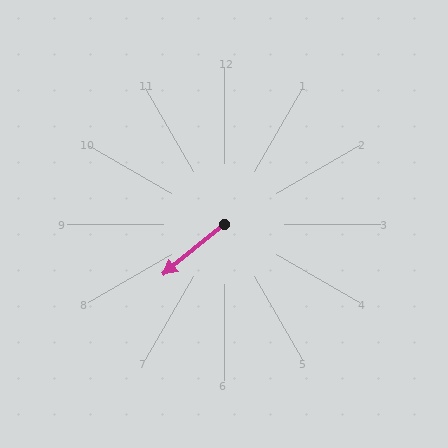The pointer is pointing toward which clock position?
Roughly 8 o'clock.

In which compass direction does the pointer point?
Southwest.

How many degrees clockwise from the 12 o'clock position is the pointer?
Approximately 231 degrees.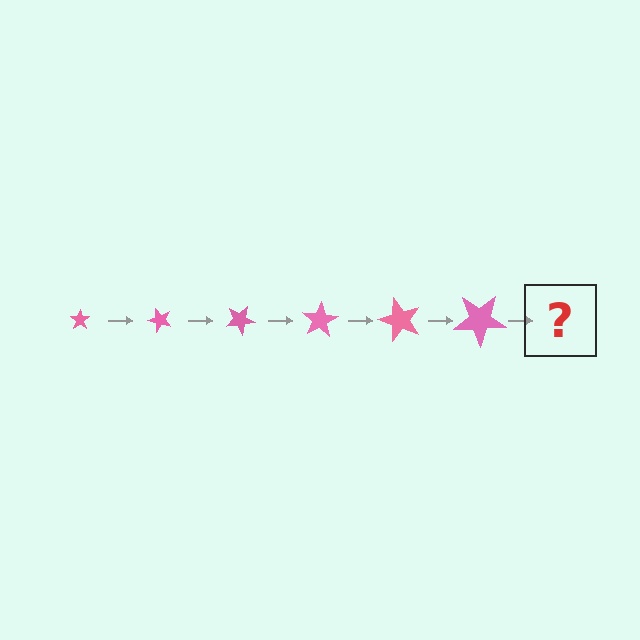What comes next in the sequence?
The next element should be a star, larger than the previous one and rotated 300 degrees from the start.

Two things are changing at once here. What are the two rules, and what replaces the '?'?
The two rules are that the star grows larger each step and it rotates 50 degrees each step. The '?' should be a star, larger than the previous one and rotated 300 degrees from the start.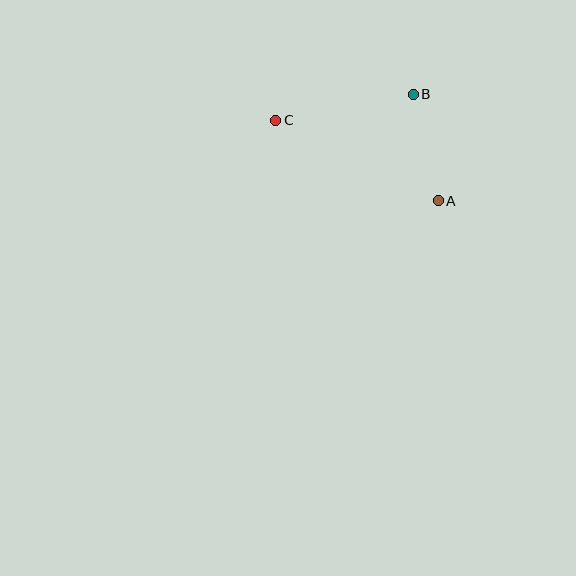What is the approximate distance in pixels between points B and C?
The distance between B and C is approximately 140 pixels.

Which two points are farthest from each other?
Points A and C are farthest from each other.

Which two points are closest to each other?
Points A and B are closest to each other.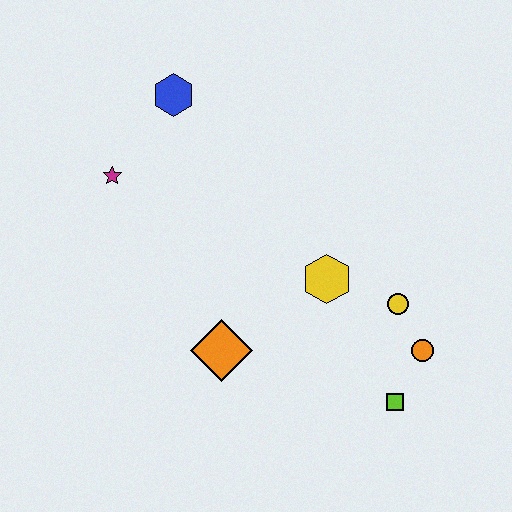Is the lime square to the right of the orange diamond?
Yes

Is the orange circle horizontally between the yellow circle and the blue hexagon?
No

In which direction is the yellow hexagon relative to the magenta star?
The yellow hexagon is to the right of the magenta star.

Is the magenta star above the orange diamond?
Yes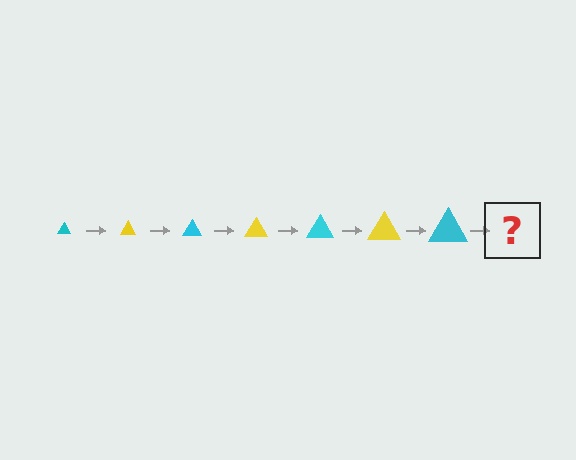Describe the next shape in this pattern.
It should be a yellow triangle, larger than the previous one.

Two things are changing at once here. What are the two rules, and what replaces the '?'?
The two rules are that the triangle grows larger each step and the color cycles through cyan and yellow. The '?' should be a yellow triangle, larger than the previous one.